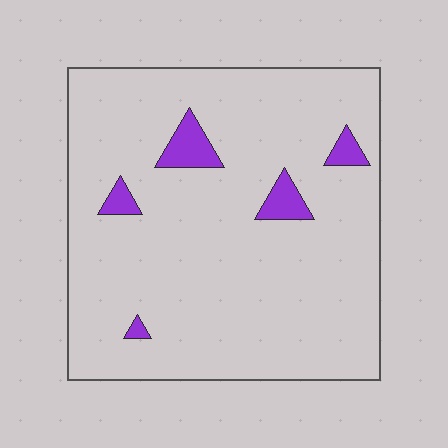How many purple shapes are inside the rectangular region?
5.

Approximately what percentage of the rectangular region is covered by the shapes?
Approximately 5%.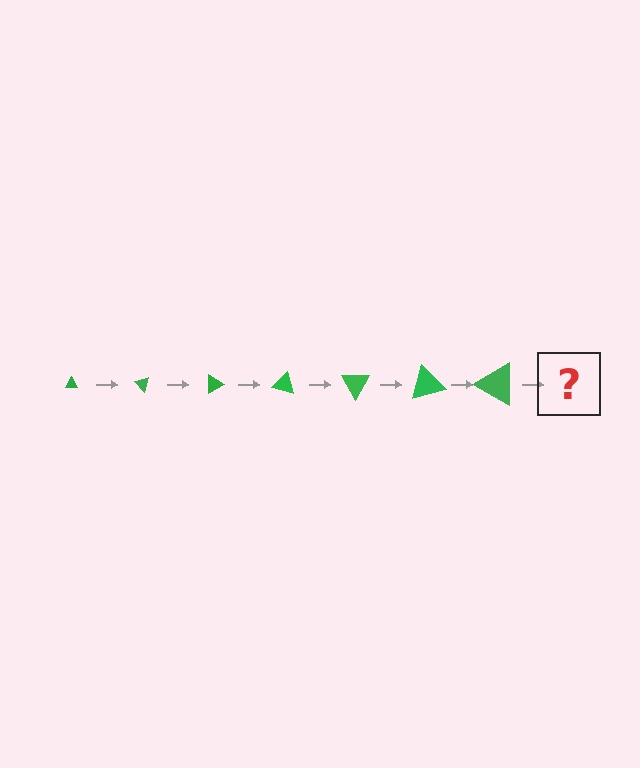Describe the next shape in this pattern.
It should be a triangle, larger than the previous one and rotated 315 degrees from the start.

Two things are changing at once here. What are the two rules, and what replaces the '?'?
The two rules are that the triangle grows larger each step and it rotates 45 degrees each step. The '?' should be a triangle, larger than the previous one and rotated 315 degrees from the start.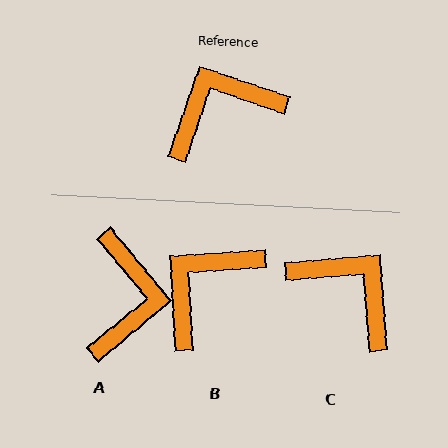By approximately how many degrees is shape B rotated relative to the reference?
Approximately 22 degrees counter-clockwise.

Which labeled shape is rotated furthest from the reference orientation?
A, about 121 degrees away.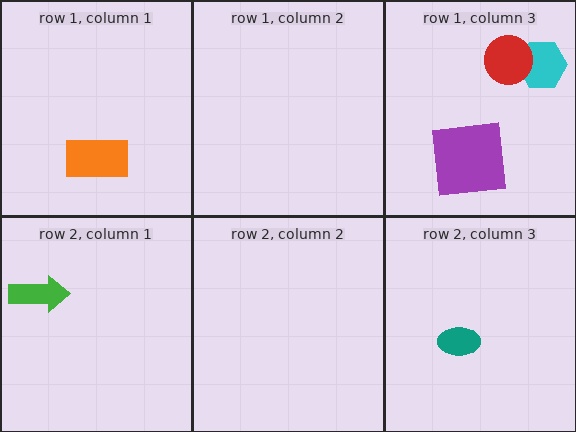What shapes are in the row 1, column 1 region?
The orange rectangle.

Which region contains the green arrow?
The row 2, column 1 region.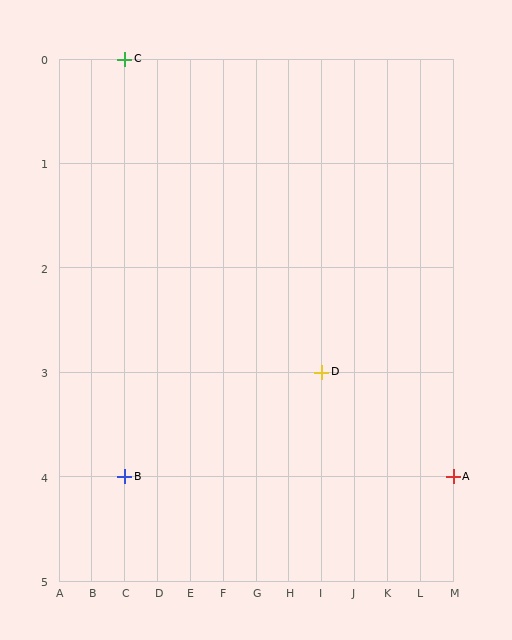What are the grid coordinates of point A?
Point A is at grid coordinates (M, 4).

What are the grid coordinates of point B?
Point B is at grid coordinates (C, 4).